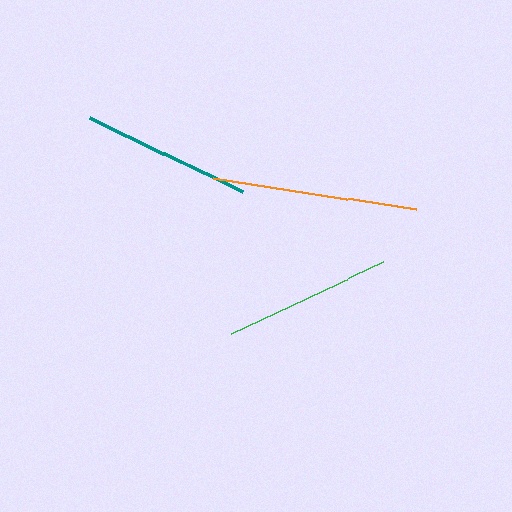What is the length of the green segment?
The green segment is approximately 168 pixels long.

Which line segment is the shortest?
The green line is the shortest at approximately 168 pixels.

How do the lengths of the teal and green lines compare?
The teal and green lines are approximately the same length.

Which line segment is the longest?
The orange line is the longest at approximately 205 pixels.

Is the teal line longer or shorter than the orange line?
The orange line is longer than the teal line.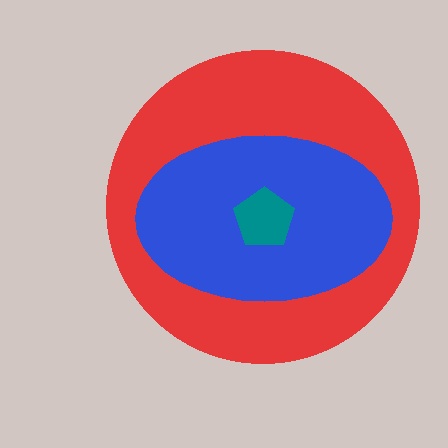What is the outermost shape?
The red circle.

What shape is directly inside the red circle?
The blue ellipse.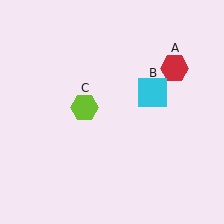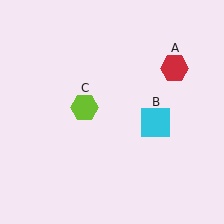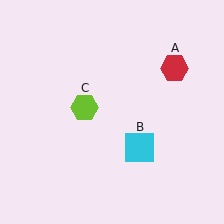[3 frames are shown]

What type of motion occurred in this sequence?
The cyan square (object B) rotated clockwise around the center of the scene.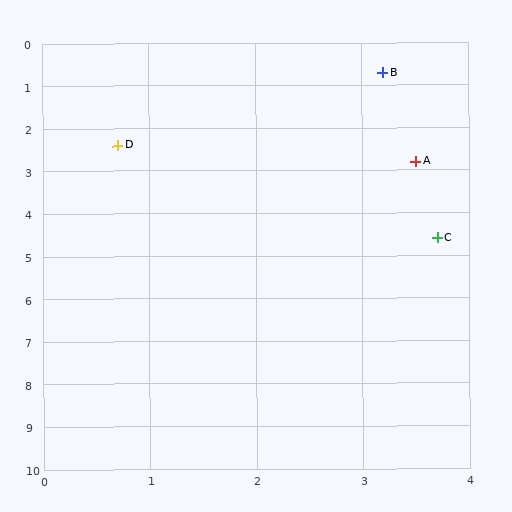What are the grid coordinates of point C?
Point C is at approximately (3.7, 4.6).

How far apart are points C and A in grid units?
Points C and A are about 1.8 grid units apart.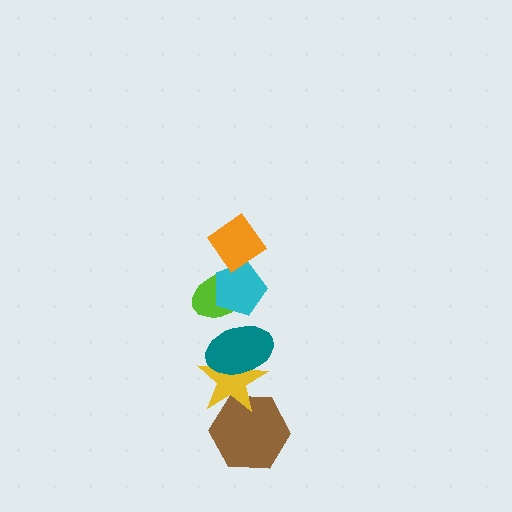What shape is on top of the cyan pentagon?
The orange diamond is on top of the cyan pentagon.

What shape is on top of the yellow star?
The teal ellipse is on top of the yellow star.